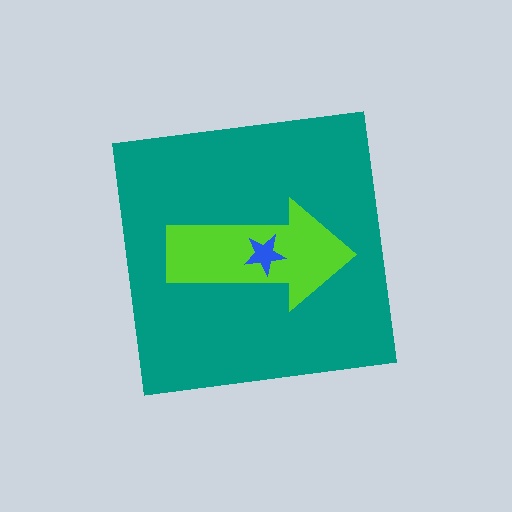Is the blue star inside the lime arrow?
Yes.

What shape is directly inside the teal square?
The lime arrow.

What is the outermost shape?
The teal square.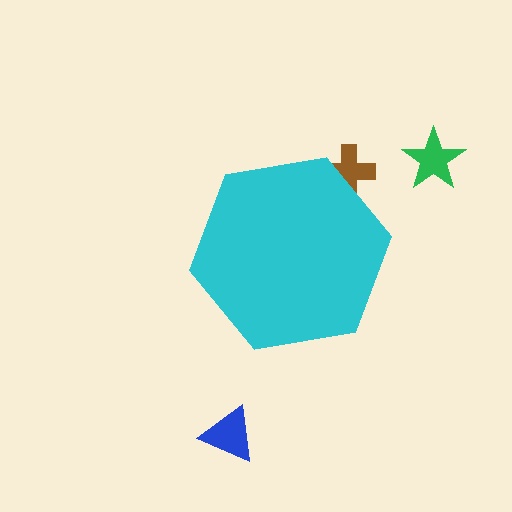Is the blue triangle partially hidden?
No, the blue triangle is fully visible.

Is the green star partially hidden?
No, the green star is fully visible.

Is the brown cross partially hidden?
Yes, the brown cross is partially hidden behind the cyan hexagon.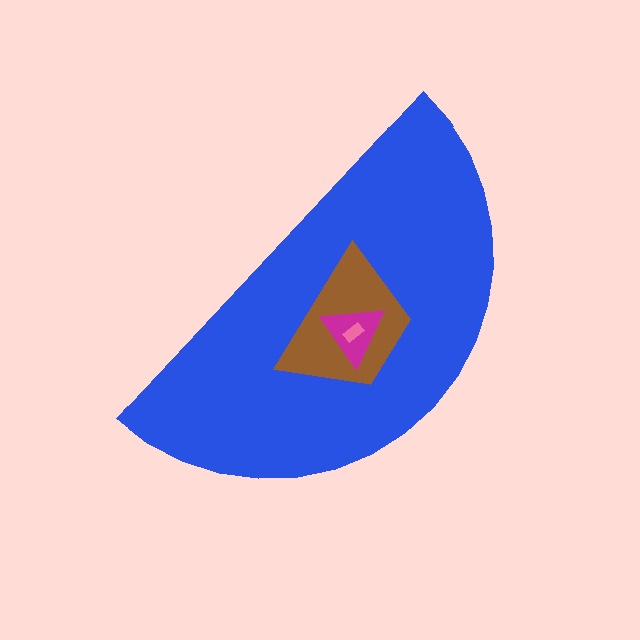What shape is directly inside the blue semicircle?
The brown trapezoid.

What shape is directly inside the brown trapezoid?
The magenta triangle.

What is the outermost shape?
The blue semicircle.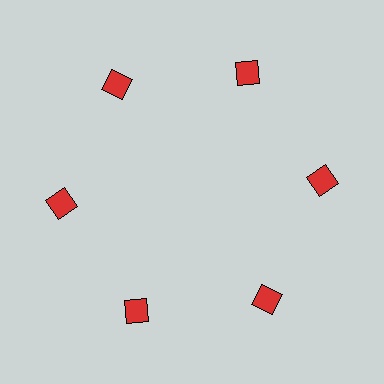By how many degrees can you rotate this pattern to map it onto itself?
The pattern maps onto itself every 60 degrees of rotation.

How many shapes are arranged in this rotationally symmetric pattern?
There are 6 shapes, arranged in 6 groups of 1.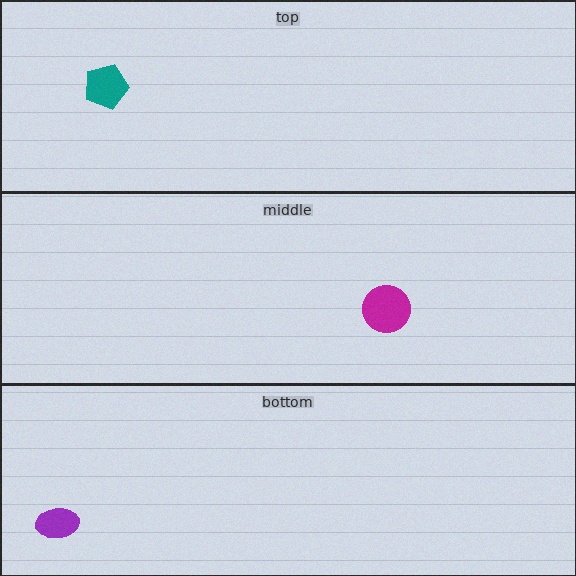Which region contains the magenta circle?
The middle region.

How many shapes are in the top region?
1.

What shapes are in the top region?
The teal pentagon.